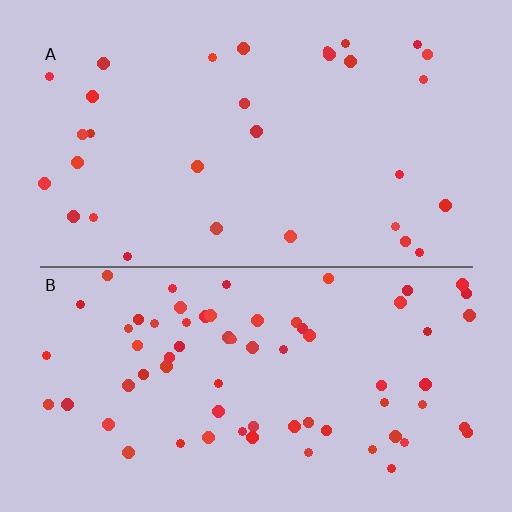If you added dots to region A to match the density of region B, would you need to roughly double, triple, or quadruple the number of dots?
Approximately double.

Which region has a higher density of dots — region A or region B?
B (the bottom).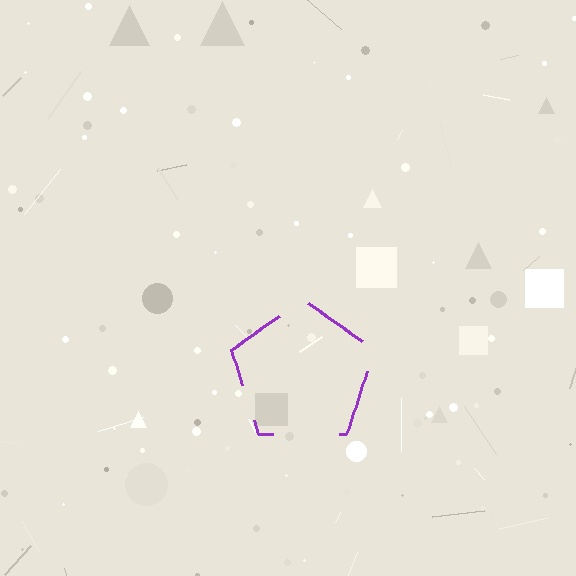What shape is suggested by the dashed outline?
The dashed outline suggests a pentagon.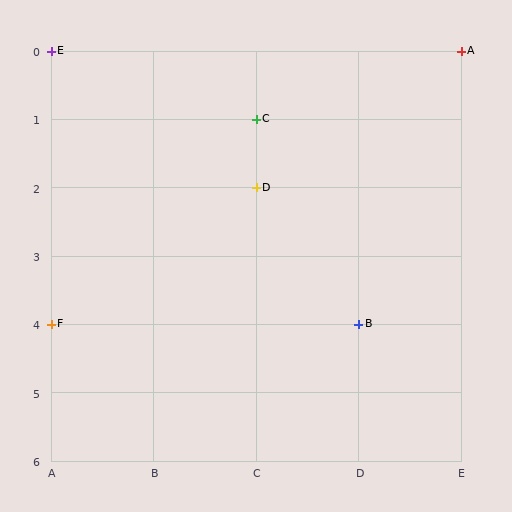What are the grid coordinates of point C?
Point C is at grid coordinates (C, 1).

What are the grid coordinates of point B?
Point B is at grid coordinates (D, 4).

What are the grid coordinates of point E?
Point E is at grid coordinates (A, 0).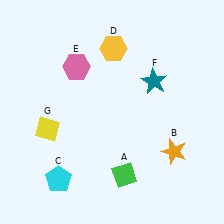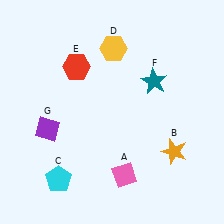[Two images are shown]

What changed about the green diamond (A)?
In Image 1, A is green. In Image 2, it changed to pink.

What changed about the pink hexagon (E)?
In Image 1, E is pink. In Image 2, it changed to red.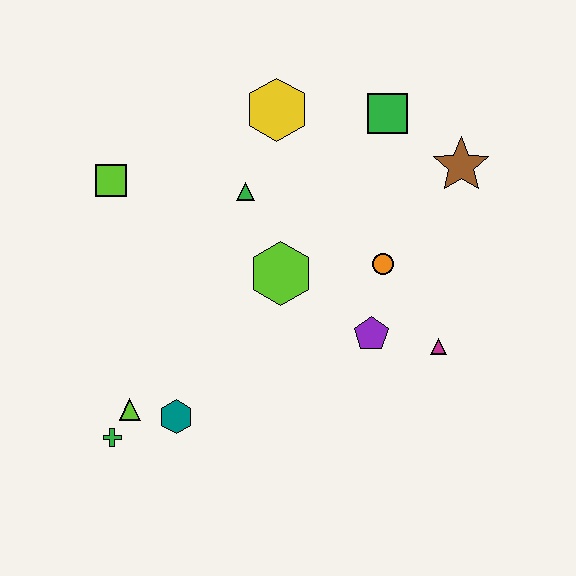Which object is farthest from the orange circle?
The green cross is farthest from the orange circle.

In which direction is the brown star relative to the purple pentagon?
The brown star is above the purple pentagon.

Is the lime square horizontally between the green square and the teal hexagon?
No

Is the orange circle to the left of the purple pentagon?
No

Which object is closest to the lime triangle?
The green cross is closest to the lime triangle.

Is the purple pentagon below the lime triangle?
No